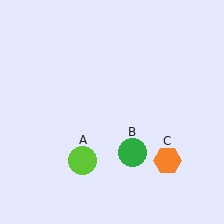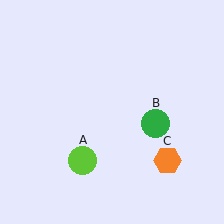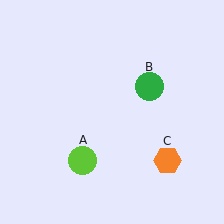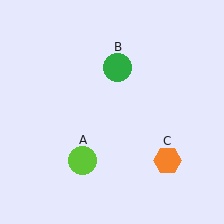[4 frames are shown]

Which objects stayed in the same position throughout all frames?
Lime circle (object A) and orange hexagon (object C) remained stationary.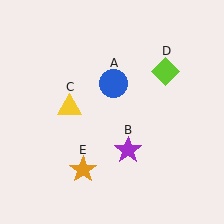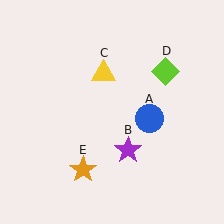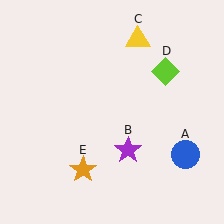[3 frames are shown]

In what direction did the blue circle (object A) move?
The blue circle (object A) moved down and to the right.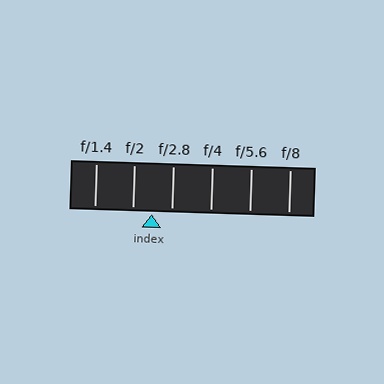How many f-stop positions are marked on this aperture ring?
There are 6 f-stop positions marked.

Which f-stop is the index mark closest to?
The index mark is closest to f/2.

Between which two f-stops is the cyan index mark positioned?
The index mark is between f/2 and f/2.8.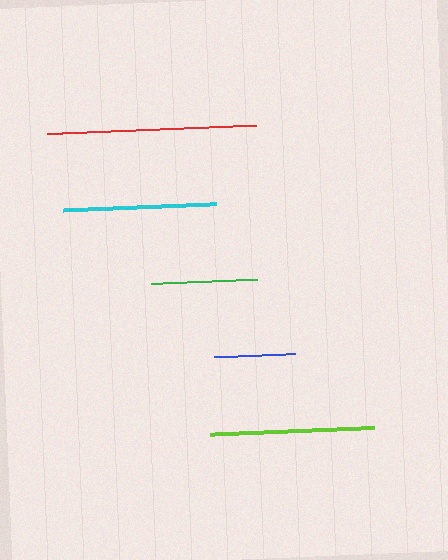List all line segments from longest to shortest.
From longest to shortest: red, lime, cyan, green, blue.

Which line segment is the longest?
The red line is the longest at approximately 208 pixels.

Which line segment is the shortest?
The blue line is the shortest at approximately 81 pixels.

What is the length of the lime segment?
The lime segment is approximately 164 pixels long.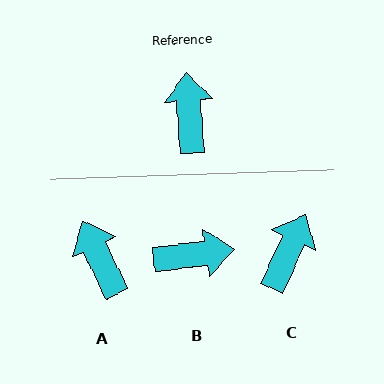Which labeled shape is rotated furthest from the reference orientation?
B, about 86 degrees away.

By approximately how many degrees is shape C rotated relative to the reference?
Approximately 28 degrees clockwise.